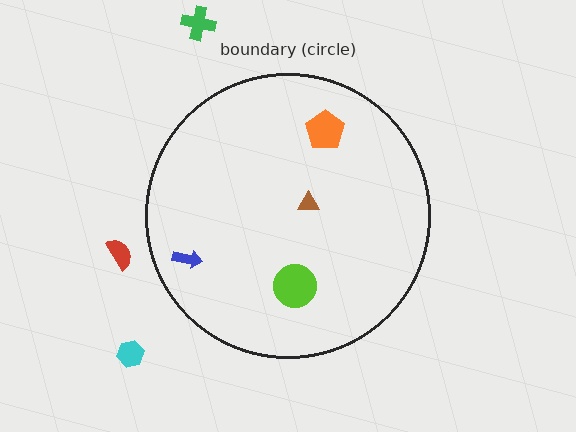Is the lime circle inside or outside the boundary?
Inside.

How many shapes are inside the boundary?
4 inside, 3 outside.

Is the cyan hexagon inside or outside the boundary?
Outside.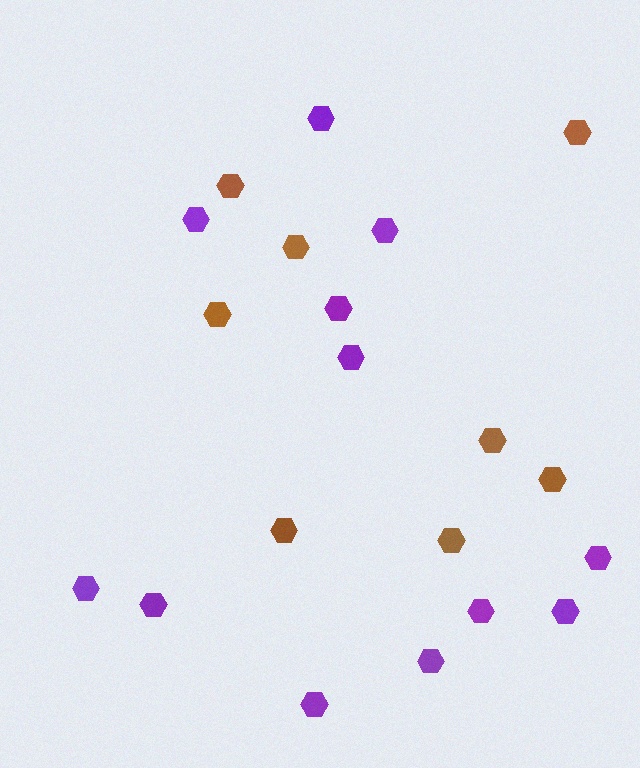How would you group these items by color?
There are 2 groups: one group of brown hexagons (8) and one group of purple hexagons (12).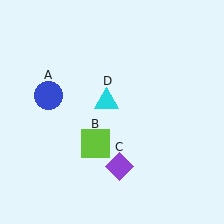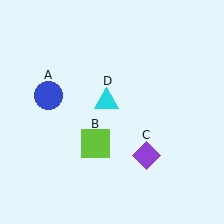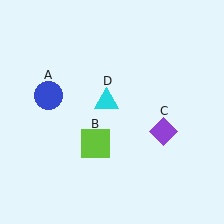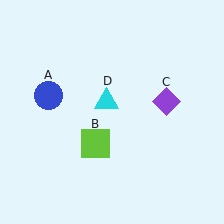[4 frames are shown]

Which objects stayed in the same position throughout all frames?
Blue circle (object A) and lime square (object B) and cyan triangle (object D) remained stationary.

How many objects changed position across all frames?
1 object changed position: purple diamond (object C).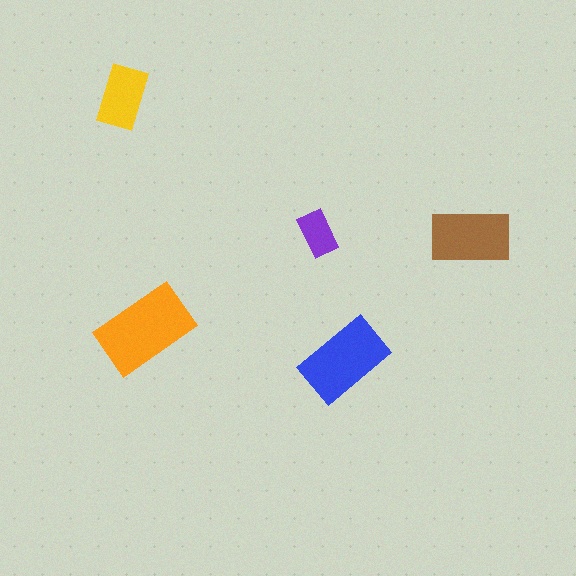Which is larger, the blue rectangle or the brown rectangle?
The blue one.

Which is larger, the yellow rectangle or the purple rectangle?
The yellow one.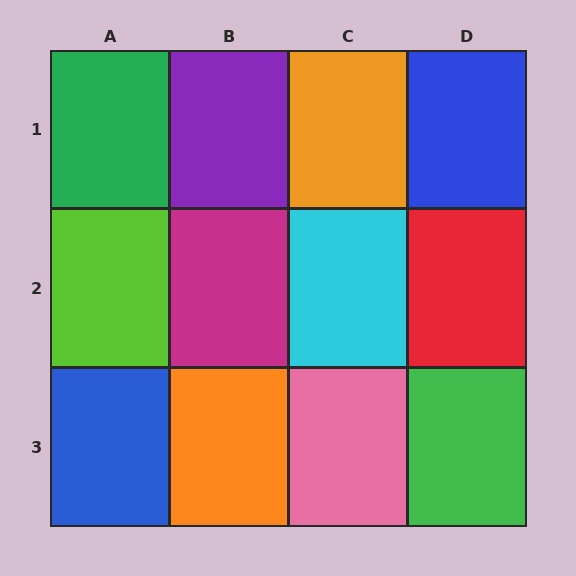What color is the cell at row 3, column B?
Orange.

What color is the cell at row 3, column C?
Pink.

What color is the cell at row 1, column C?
Orange.